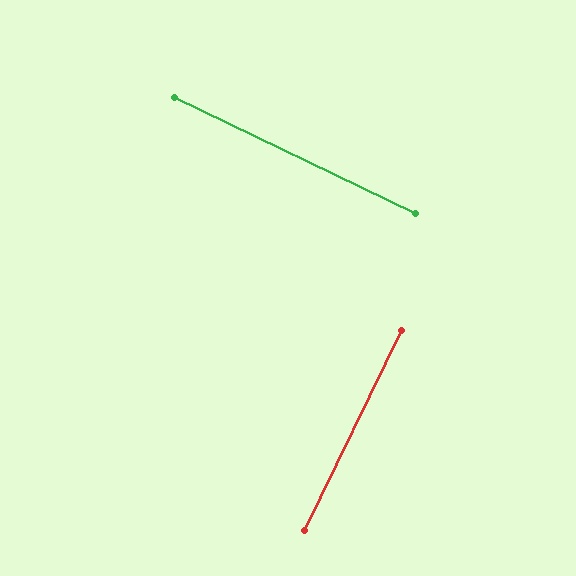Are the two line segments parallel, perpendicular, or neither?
Perpendicular — they meet at approximately 90°.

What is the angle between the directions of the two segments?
Approximately 90 degrees.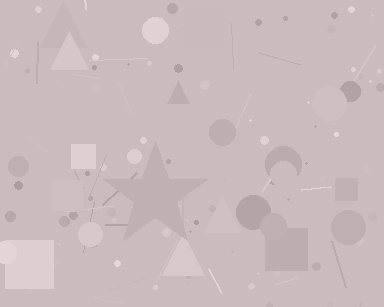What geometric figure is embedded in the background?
A star is embedded in the background.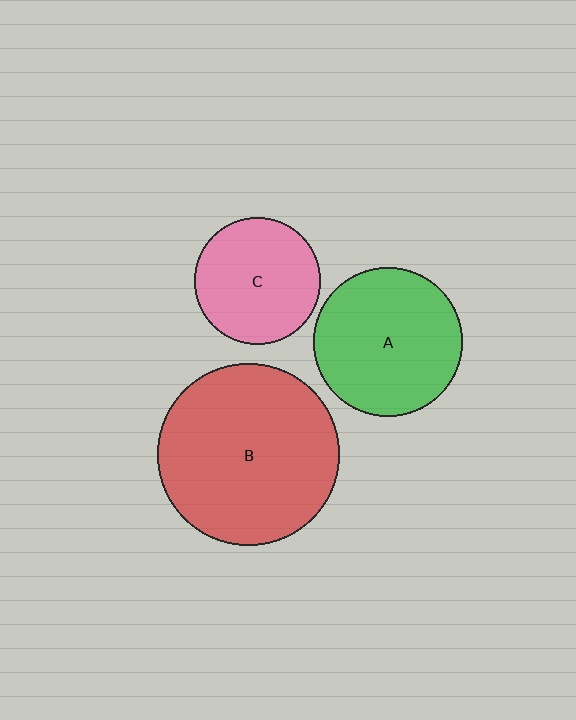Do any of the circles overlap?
No, none of the circles overlap.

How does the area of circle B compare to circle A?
Approximately 1.5 times.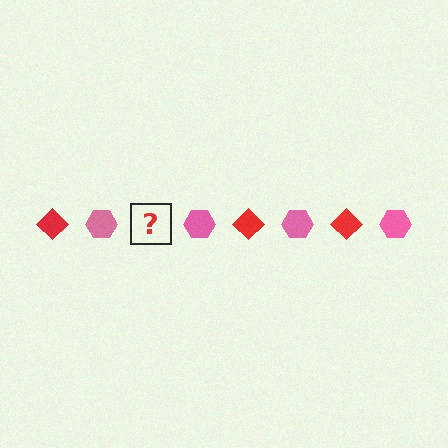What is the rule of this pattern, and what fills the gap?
The rule is that the pattern alternates between red diamond and pink hexagon. The gap should be filled with a red diamond.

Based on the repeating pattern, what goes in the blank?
The blank should be a red diamond.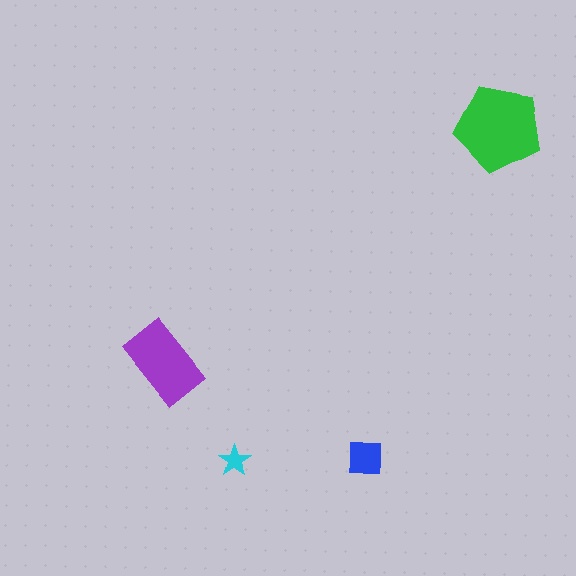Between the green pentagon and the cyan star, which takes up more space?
The green pentagon.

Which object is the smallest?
The cyan star.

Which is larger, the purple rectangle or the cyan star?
The purple rectangle.